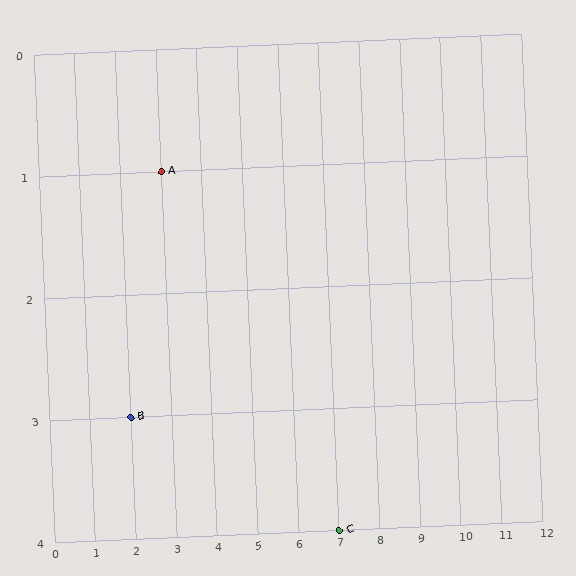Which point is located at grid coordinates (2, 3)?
Point B is at (2, 3).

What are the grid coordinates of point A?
Point A is at grid coordinates (3, 1).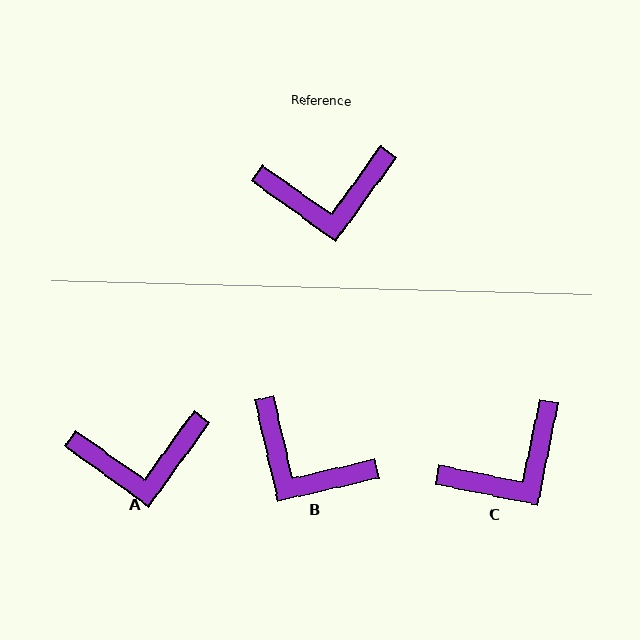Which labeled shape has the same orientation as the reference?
A.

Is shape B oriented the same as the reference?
No, it is off by about 41 degrees.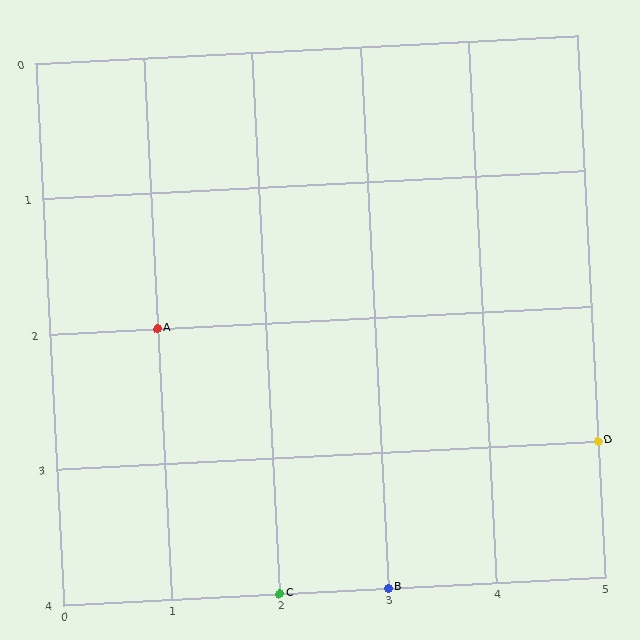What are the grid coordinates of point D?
Point D is at grid coordinates (5, 3).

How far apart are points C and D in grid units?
Points C and D are 3 columns and 1 row apart (about 3.2 grid units diagonally).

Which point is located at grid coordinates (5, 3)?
Point D is at (5, 3).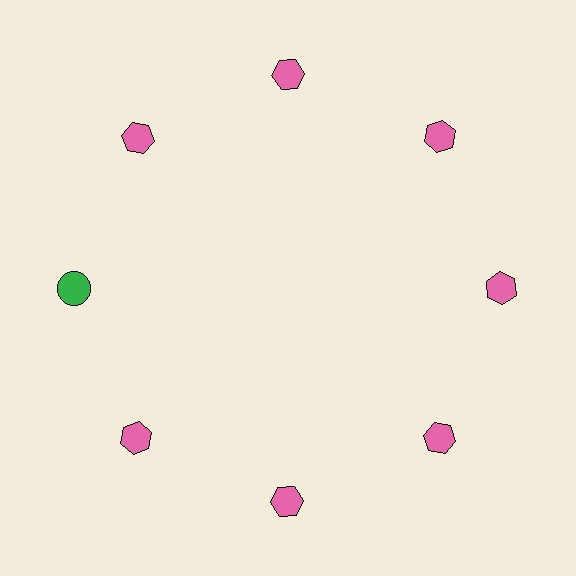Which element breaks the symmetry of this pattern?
The green circle at roughly the 9 o'clock position breaks the symmetry. All other shapes are pink hexagons.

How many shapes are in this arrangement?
There are 8 shapes arranged in a ring pattern.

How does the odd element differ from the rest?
It differs in both color (green instead of pink) and shape (circle instead of hexagon).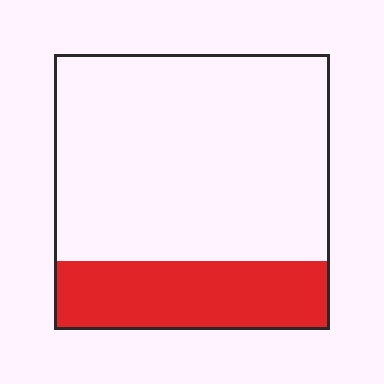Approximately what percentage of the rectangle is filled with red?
Approximately 25%.